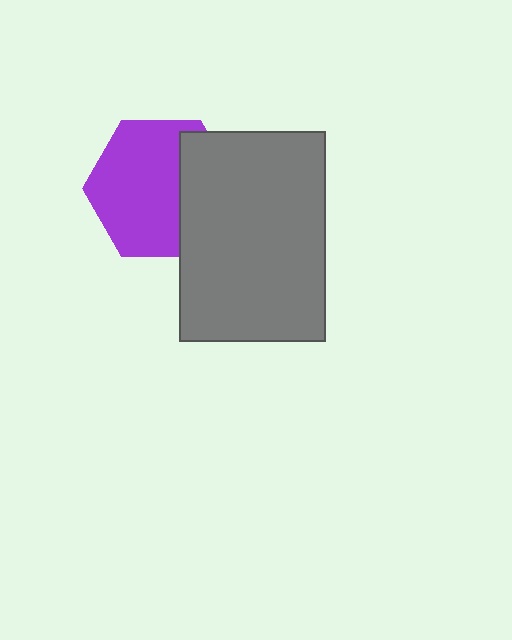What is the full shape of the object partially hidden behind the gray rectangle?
The partially hidden object is a purple hexagon.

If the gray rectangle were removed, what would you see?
You would see the complete purple hexagon.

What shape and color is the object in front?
The object in front is a gray rectangle.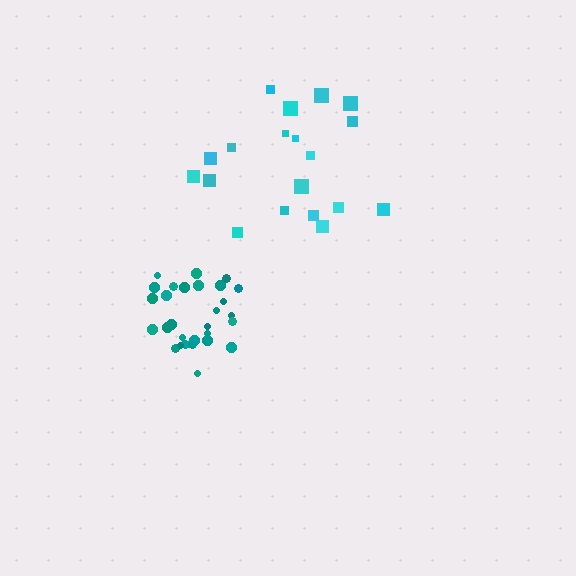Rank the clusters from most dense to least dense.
teal, cyan.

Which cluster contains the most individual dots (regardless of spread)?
Teal (29).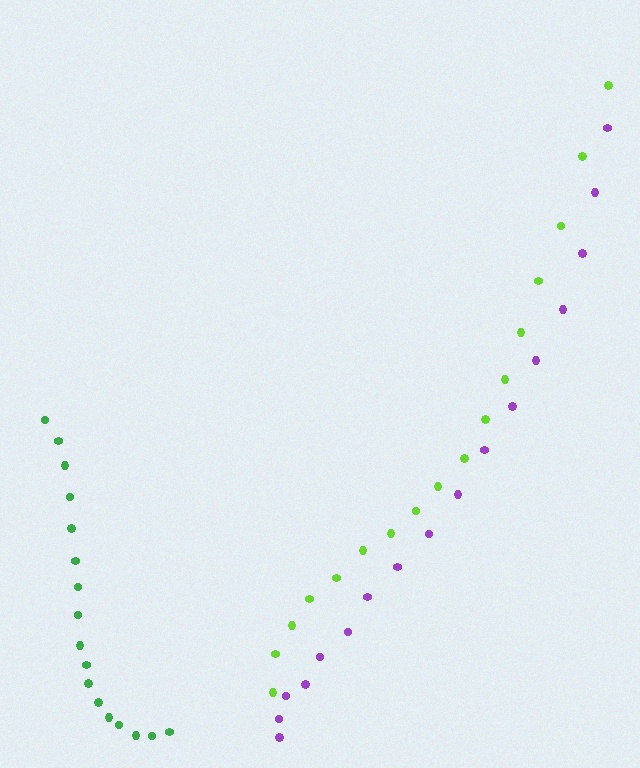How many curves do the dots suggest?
There are 3 distinct paths.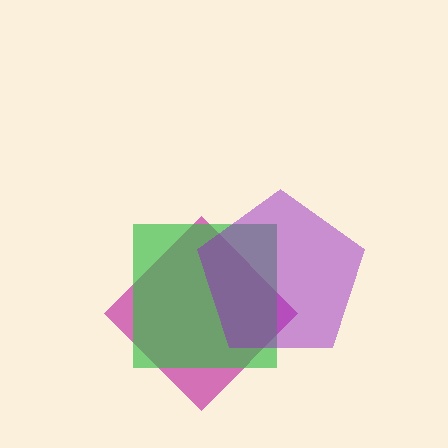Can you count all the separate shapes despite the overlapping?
Yes, there are 3 separate shapes.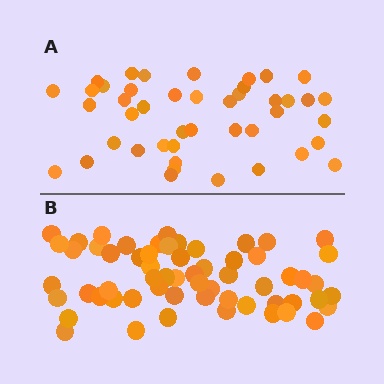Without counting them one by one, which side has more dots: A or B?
Region B (the bottom region) has more dots.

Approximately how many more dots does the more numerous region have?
Region B has approximately 15 more dots than region A.